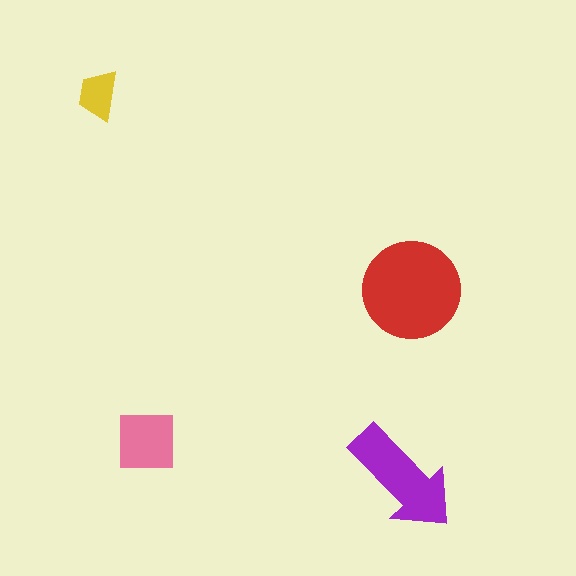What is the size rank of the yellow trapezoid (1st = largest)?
4th.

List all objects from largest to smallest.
The red circle, the purple arrow, the pink square, the yellow trapezoid.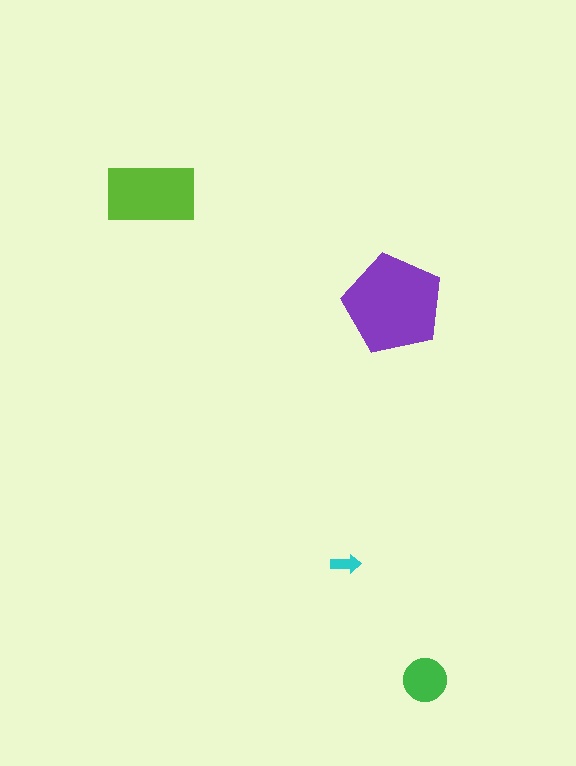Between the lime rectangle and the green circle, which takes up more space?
The lime rectangle.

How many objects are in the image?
There are 4 objects in the image.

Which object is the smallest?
The cyan arrow.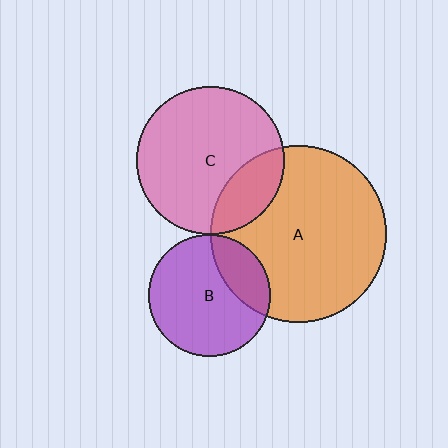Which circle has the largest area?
Circle A (orange).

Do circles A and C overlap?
Yes.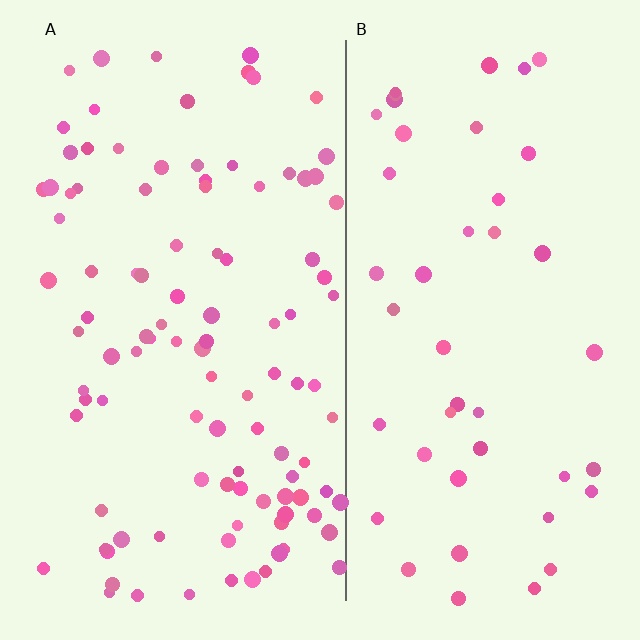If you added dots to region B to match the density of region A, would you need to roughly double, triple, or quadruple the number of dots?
Approximately double.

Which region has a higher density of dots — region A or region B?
A (the left).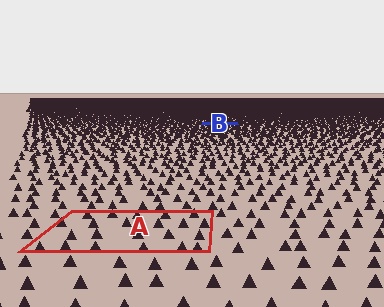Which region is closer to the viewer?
Region A is closer. The texture elements there are larger and more spread out.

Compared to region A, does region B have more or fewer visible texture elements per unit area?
Region B has more texture elements per unit area — they are packed more densely because it is farther away.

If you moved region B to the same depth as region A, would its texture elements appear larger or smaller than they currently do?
They would appear larger. At a closer depth, the same texture elements are projected at a bigger on-screen size.